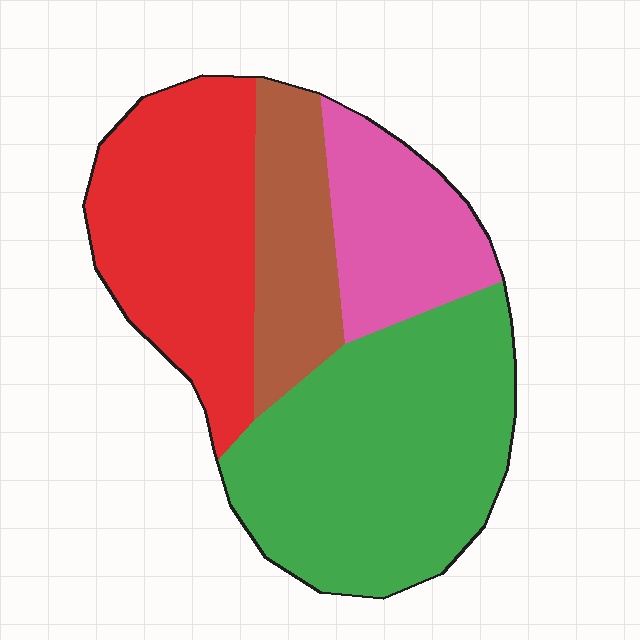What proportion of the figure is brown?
Brown covers 15% of the figure.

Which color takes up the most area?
Green, at roughly 40%.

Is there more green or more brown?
Green.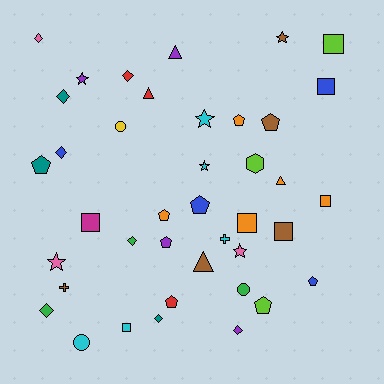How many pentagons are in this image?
There are 9 pentagons.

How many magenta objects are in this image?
There is 1 magenta object.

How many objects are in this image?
There are 40 objects.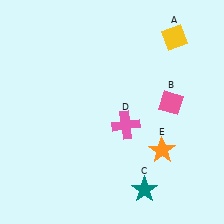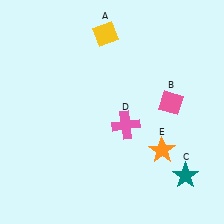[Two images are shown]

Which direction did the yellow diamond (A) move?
The yellow diamond (A) moved left.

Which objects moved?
The objects that moved are: the yellow diamond (A), the teal star (C).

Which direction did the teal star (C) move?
The teal star (C) moved right.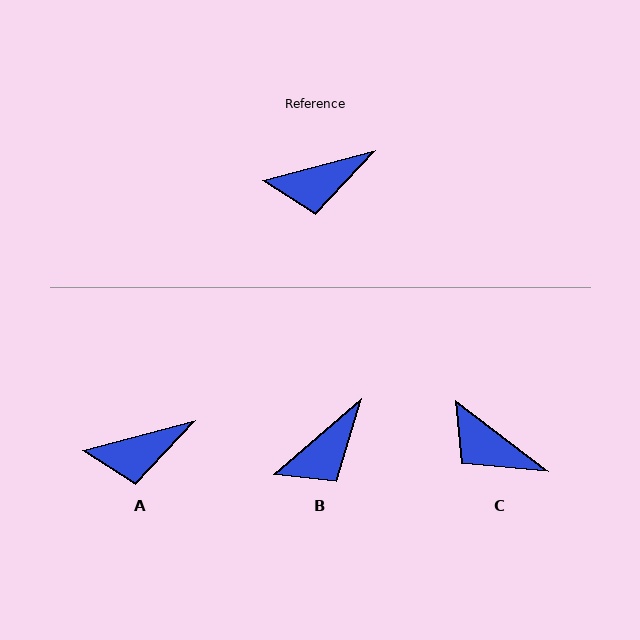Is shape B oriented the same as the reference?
No, it is off by about 26 degrees.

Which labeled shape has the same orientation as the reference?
A.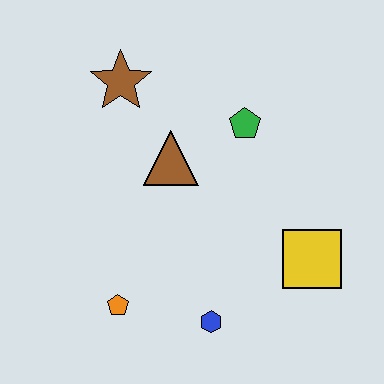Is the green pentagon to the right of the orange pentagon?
Yes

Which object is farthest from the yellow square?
The brown star is farthest from the yellow square.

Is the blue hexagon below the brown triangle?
Yes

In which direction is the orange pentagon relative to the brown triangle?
The orange pentagon is below the brown triangle.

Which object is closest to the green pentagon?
The brown triangle is closest to the green pentagon.